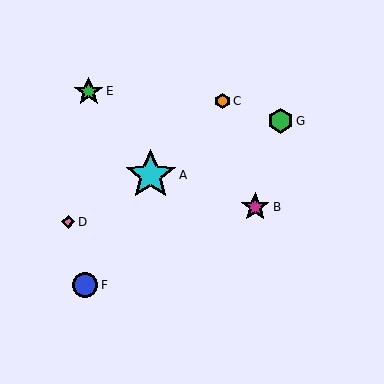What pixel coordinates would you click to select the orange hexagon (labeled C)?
Click at (223, 101) to select the orange hexagon C.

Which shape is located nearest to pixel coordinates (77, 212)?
The pink diamond (labeled D) at (68, 222) is nearest to that location.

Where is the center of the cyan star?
The center of the cyan star is at (151, 175).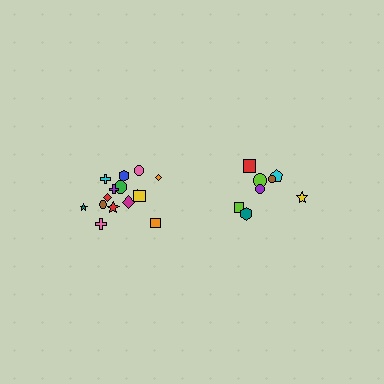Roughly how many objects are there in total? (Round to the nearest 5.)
Roughly 25 objects in total.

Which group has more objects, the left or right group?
The left group.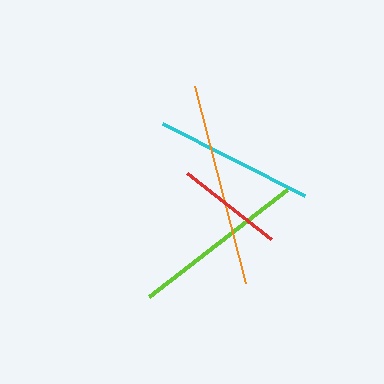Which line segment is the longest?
The orange line is the longest at approximately 204 pixels.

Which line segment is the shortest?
The red line is the shortest at approximately 107 pixels.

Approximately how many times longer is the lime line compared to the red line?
The lime line is approximately 1.6 times the length of the red line.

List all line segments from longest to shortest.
From longest to shortest: orange, lime, cyan, red.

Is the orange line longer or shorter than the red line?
The orange line is longer than the red line.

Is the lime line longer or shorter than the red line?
The lime line is longer than the red line.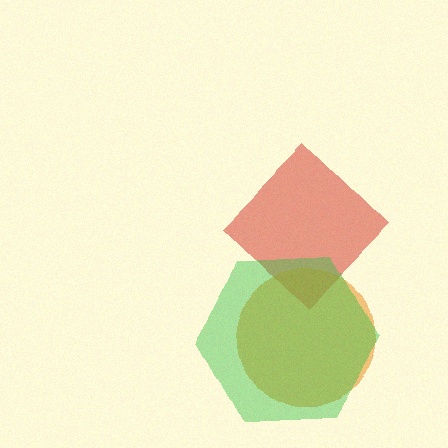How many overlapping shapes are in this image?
There are 3 overlapping shapes in the image.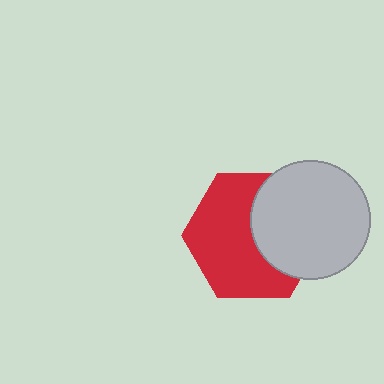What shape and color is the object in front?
The object in front is a light gray circle.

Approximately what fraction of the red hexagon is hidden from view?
Roughly 39% of the red hexagon is hidden behind the light gray circle.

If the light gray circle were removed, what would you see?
You would see the complete red hexagon.